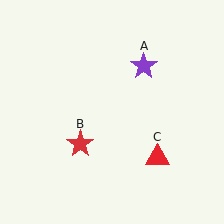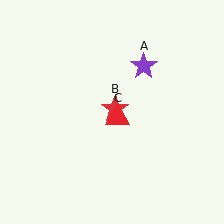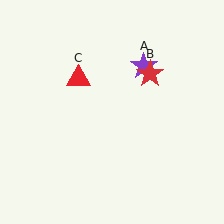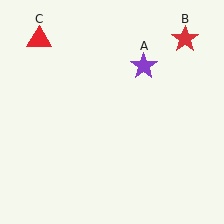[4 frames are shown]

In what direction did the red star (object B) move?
The red star (object B) moved up and to the right.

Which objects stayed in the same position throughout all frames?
Purple star (object A) remained stationary.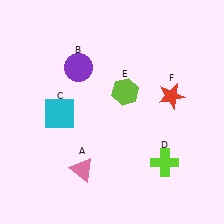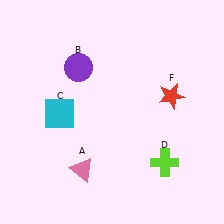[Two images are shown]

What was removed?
The lime hexagon (E) was removed in Image 2.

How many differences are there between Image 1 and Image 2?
There is 1 difference between the two images.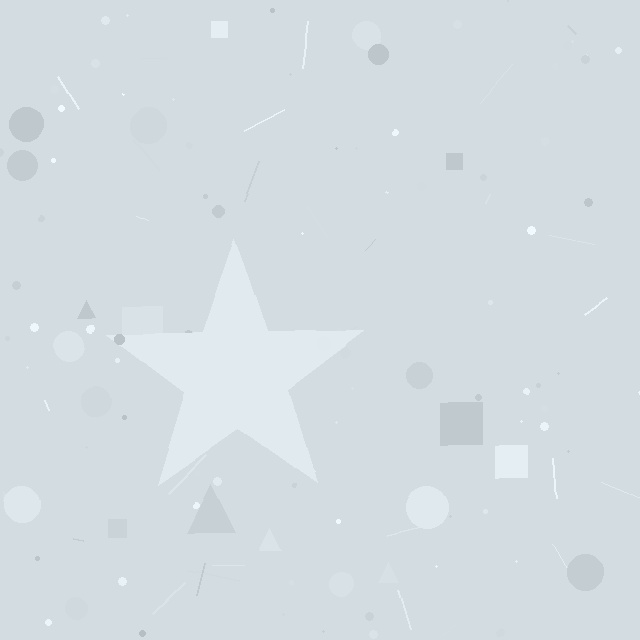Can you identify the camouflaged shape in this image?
The camouflaged shape is a star.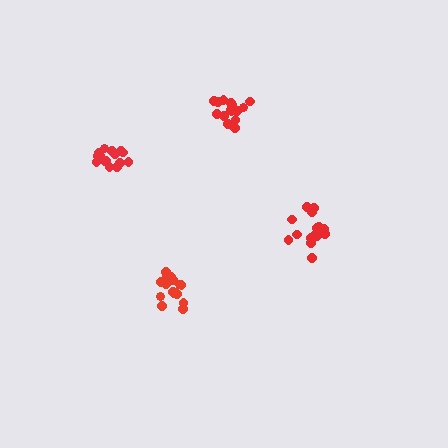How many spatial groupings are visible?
There are 4 spatial groupings.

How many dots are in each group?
Group 1: 17 dots, Group 2: 16 dots, Group 3: 17 dots, Group 4: 15 dots (65 total).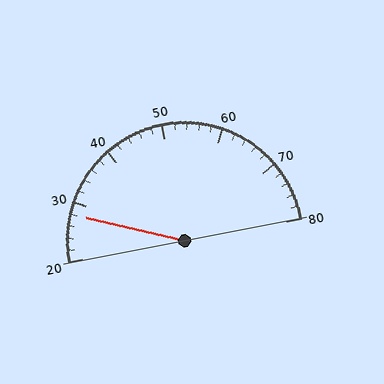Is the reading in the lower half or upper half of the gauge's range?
The reading is in the lower half of the range (20 to 80).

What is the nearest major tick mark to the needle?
The nearest major tick mark is 30.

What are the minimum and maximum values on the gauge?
The gauge ranges from 20 to 80.